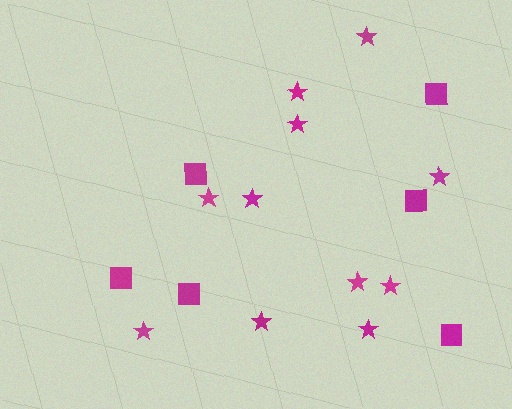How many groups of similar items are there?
There are 2 groups: one group of stars (11) and one group of squares (6).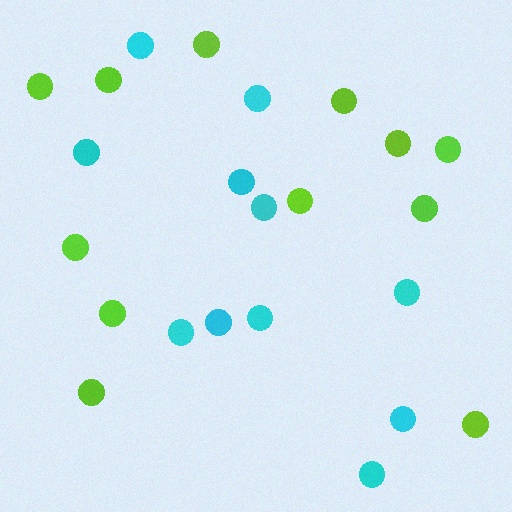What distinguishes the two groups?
There are 2 groups: one group of cyan circles (11) and one group of lime circles (12).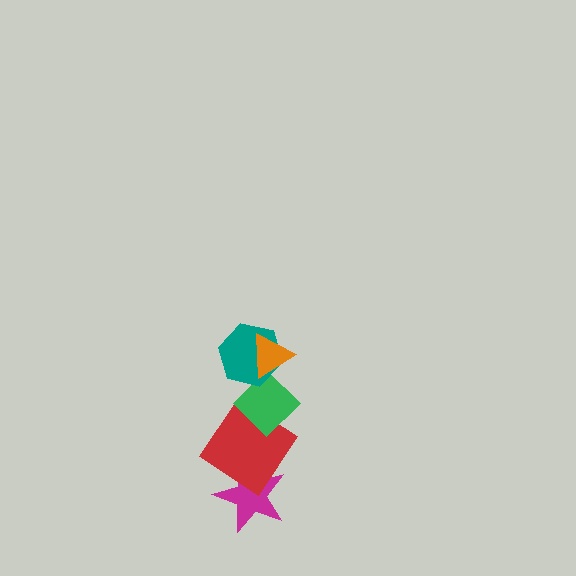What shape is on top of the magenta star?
The red diamond is on top of the magenta star.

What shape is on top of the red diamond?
The green diamond is on top of the red diamond.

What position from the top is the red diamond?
The red diamond is 4th from the top.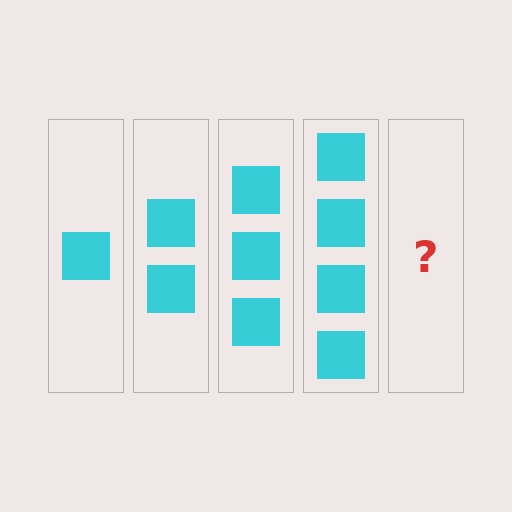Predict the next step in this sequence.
The next step is 5 squares.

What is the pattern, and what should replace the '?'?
The pattern is that each step adds one more square. The '?' should be 5 squares.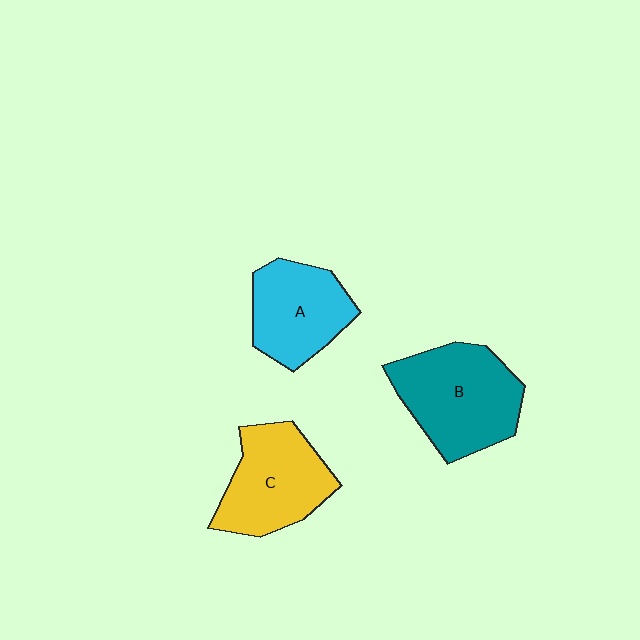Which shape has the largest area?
Shape B (teal).